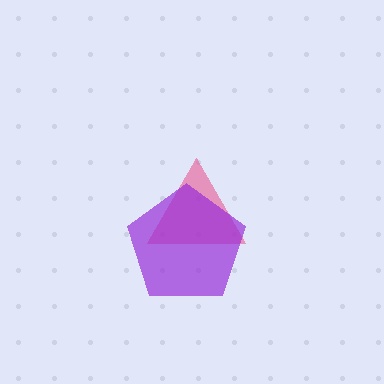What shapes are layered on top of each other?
The layered shapes are: a pink triangle, a purple pentagon.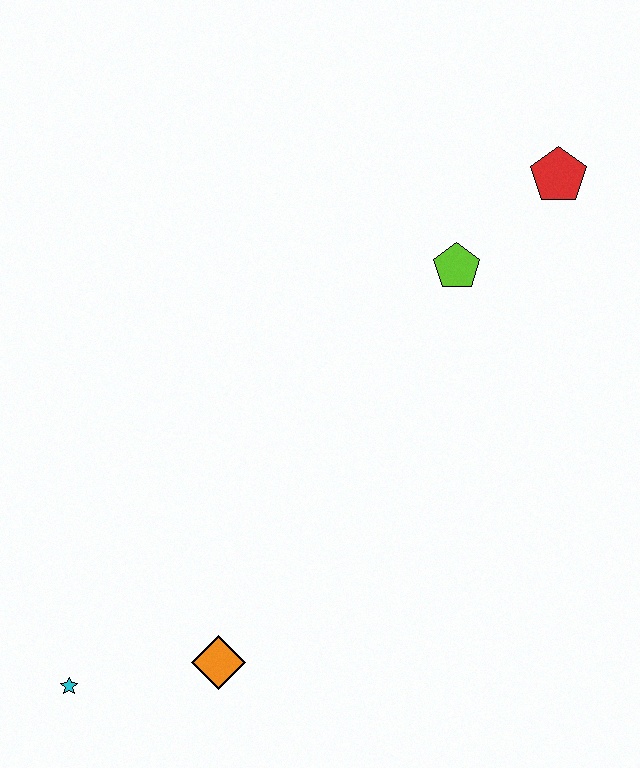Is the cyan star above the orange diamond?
No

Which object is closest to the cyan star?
The orange diamond is closest to the cyan star.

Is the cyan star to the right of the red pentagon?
No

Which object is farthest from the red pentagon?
The cyan star is farthest from the red pentagon.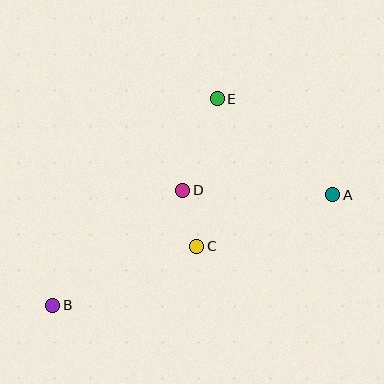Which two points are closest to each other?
Points C and D are closest to each other.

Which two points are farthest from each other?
Points A and B are farthest from each other.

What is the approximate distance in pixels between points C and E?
The distance between C and E is approximately 149 pixels.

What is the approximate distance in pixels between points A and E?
The distance between A and E is approximately 150 pixels.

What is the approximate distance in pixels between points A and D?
The distance between A and D is approximately 150 pixels.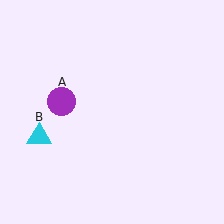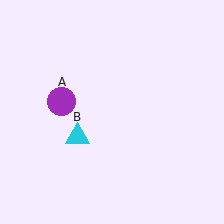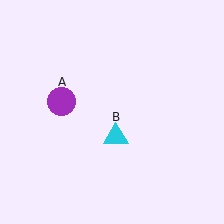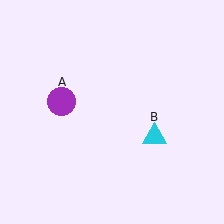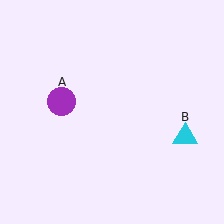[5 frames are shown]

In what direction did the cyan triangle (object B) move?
The cyan triangle (object B) moved right.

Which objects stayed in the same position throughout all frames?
Purple circle (object A) remained stationary.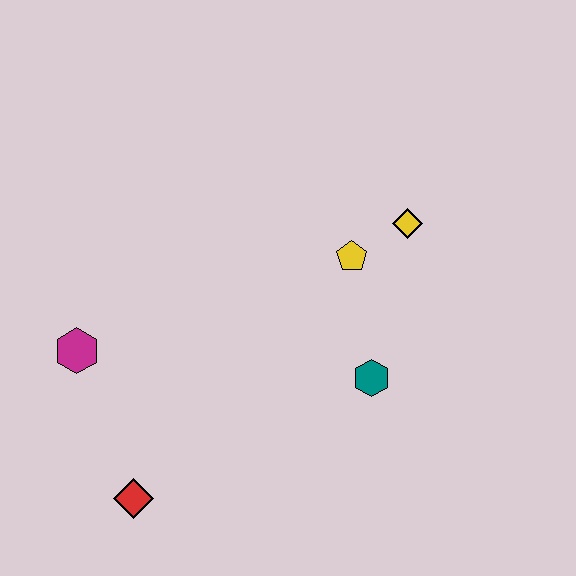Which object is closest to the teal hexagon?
The yellow pentagon is closest to the teal hexagon.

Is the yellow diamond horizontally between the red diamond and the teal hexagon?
No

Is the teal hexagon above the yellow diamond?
No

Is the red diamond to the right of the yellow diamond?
No